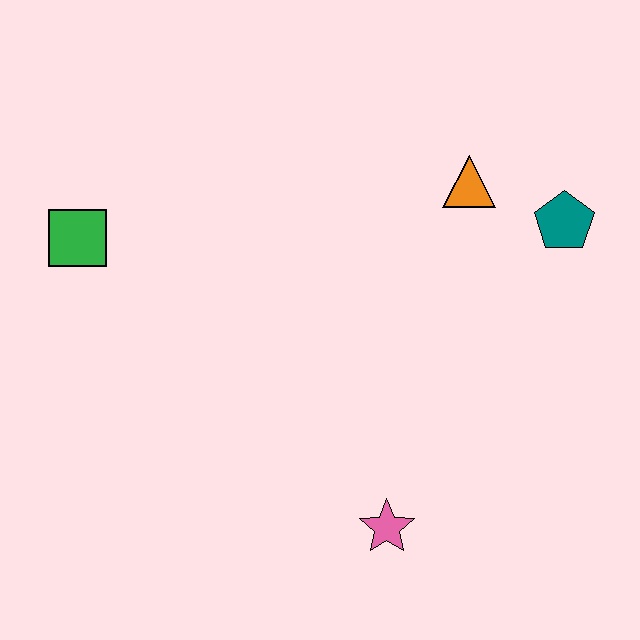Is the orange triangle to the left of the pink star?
No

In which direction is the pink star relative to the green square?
The pink star is to the right of the green square.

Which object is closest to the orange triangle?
The teal pentagon is closest to the orange triangle.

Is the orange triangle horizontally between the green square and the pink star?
No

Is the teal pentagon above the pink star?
Yes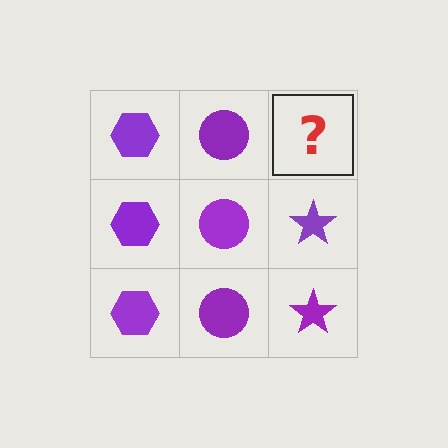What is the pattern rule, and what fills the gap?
The rule is that each column has a consistent shape. The gap should be filled with a purple star.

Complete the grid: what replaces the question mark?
The question mark should be replaced with a purple star.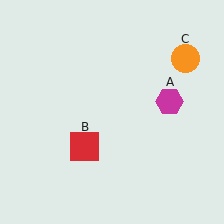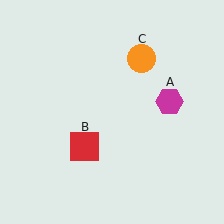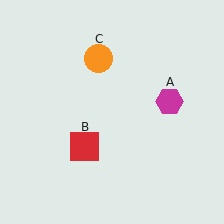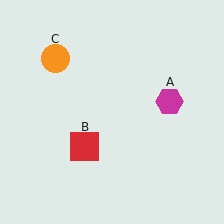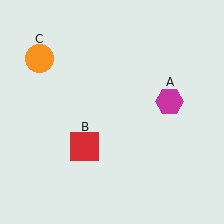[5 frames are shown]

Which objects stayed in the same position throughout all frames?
Magenta hexagon (object A) and red square (object B) remained stationary.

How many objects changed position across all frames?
1 object changed position: orange circle (object C).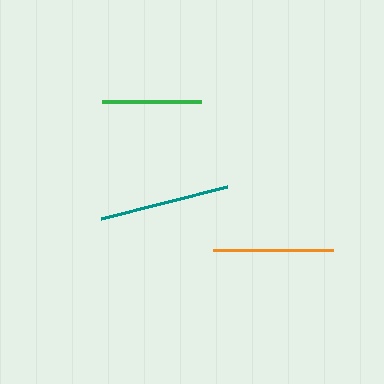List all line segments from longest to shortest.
From longest to shortest: teal, orange, green.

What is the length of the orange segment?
The orange segment is approximately 120 pixels long.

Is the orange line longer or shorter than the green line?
The orange line is longer than the green line.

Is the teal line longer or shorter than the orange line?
The teal line is longer than the orange line.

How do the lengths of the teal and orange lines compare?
The teal and orange lines are approximately the same length.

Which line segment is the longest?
The teal line is the longest at approximately 130 pixels.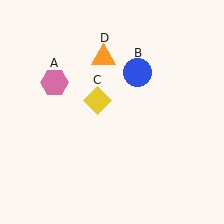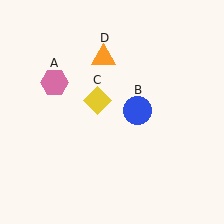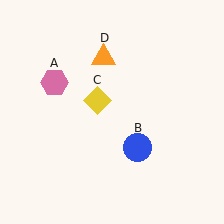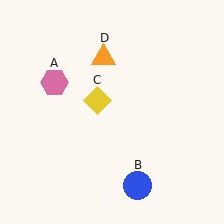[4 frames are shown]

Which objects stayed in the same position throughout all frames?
Pink hexagon (object A) and yellow diamond (object C) and orange triangle (object D) remained stationary.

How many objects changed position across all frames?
1 object changed position: blue circle (object B).